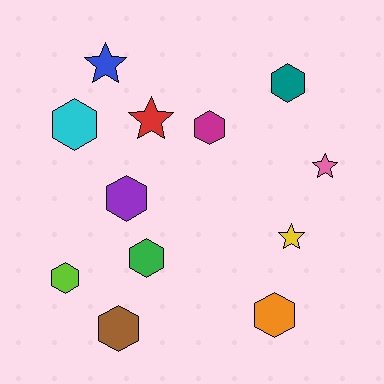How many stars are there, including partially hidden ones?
There are 4 stars.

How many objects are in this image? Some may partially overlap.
There are 12 objects.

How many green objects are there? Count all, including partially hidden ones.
There is 1 green object.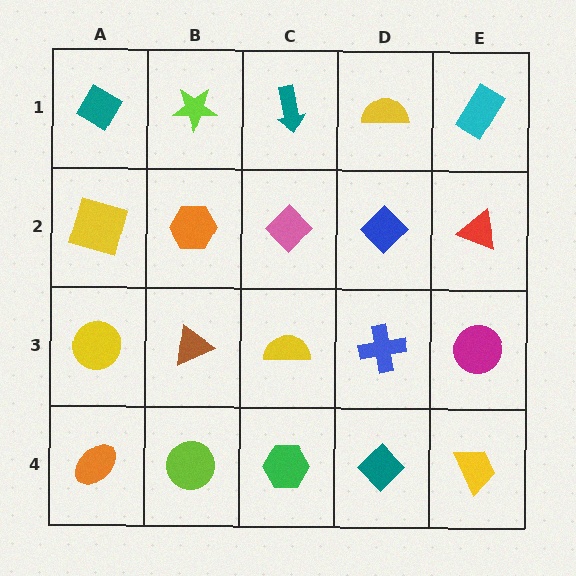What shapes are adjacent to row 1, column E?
A red triangle (row 2, column E), a yellow semicircle (row 1, column D).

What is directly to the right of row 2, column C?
A blue diamond.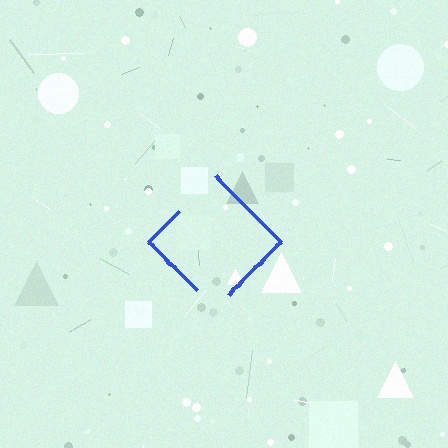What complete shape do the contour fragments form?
The contour fragments form a diamond.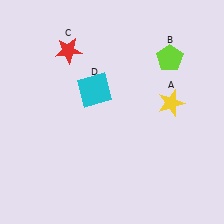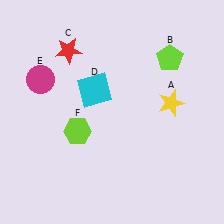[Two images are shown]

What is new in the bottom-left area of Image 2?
A lime hexagon (F) was added in the bottom-left area of Image 2.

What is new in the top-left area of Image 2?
A magenta circle (E) was added in the top-left area of Image 2.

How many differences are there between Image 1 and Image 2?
There are 2 differences between the two images.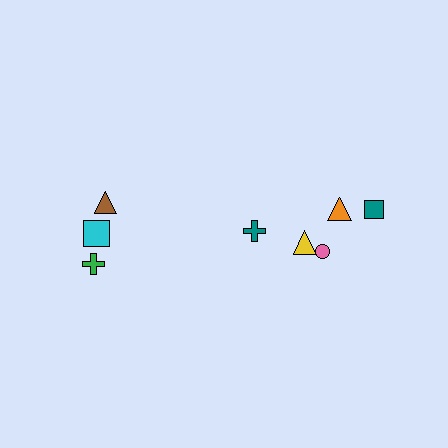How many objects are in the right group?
There are 5 objects.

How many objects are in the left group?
There are 3 objects.